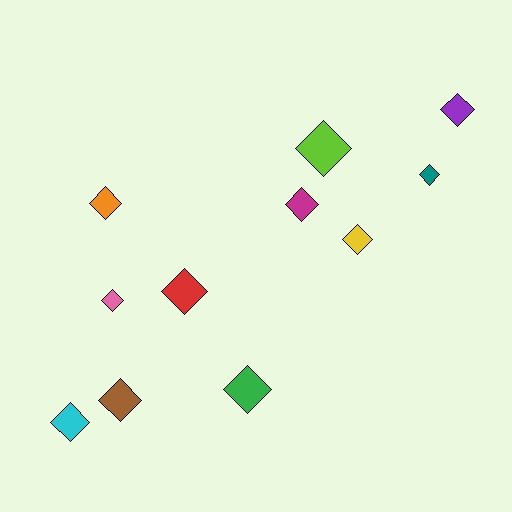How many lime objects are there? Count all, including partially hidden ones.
There is 1 lime object.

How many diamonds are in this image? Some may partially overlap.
There are 11 diamonds.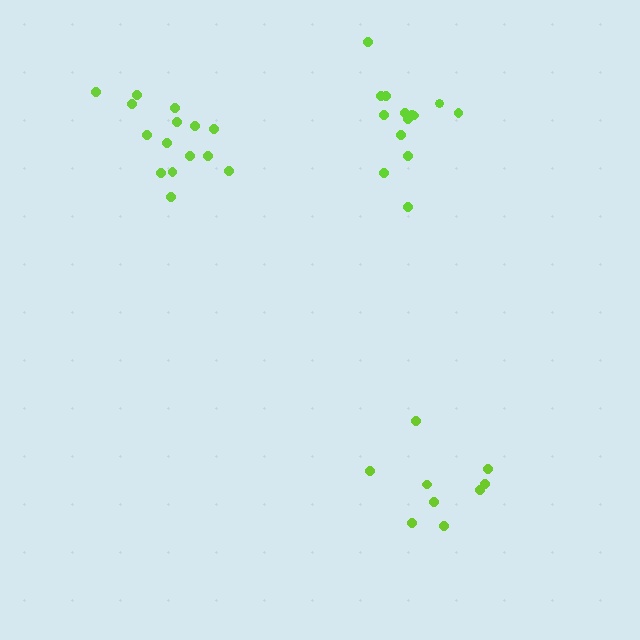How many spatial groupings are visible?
There are 3 spatial groupings.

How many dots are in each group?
Group 1: 15 dots, Group 2: 15 dots, Group 3: 9 dots (39 total).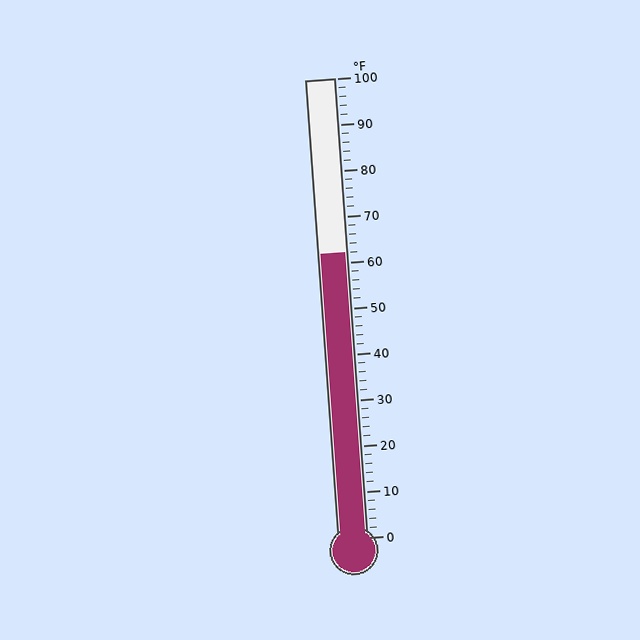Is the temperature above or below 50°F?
The temperature is above 50°F.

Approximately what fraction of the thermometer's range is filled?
The thermometer is filled to approximately 60% of its range.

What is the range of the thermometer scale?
The thermometer scale ranges from 0°F to 100°F.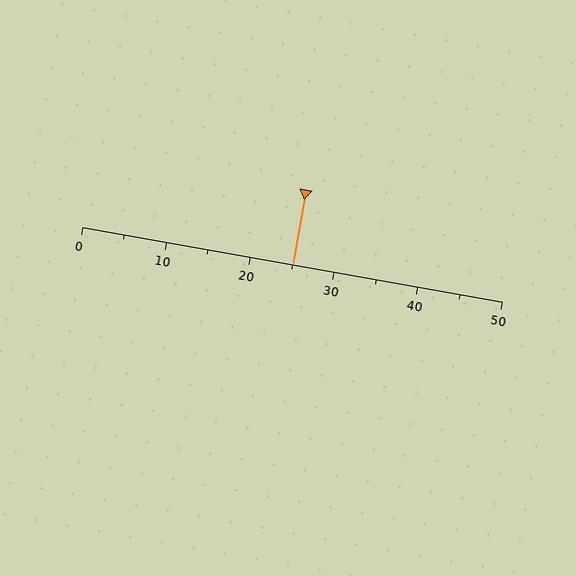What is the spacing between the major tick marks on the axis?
The major ticks are spaced 10 apart.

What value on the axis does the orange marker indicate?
The marker indicates approximately 25.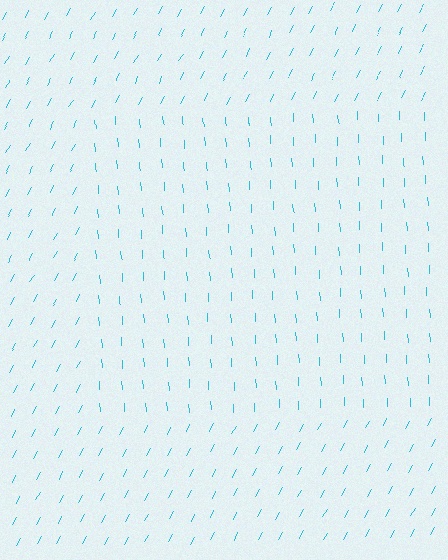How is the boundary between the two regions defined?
The boundary is defined purely by a change in line orientation (approximately 32 degrees difference). All lines are the same color and thickness.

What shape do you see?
I see a rectangle.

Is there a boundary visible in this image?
Yes, there is a texture boundary formed by a change in line orientation.